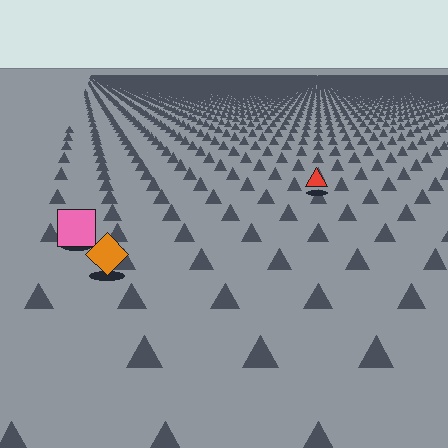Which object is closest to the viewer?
The orange diamond is closest. The texture marks near it are larger and more spread out.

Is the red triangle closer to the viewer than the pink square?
No. The pink square is closer — you can tell from the texture gradient: the ground texture is coarser near it.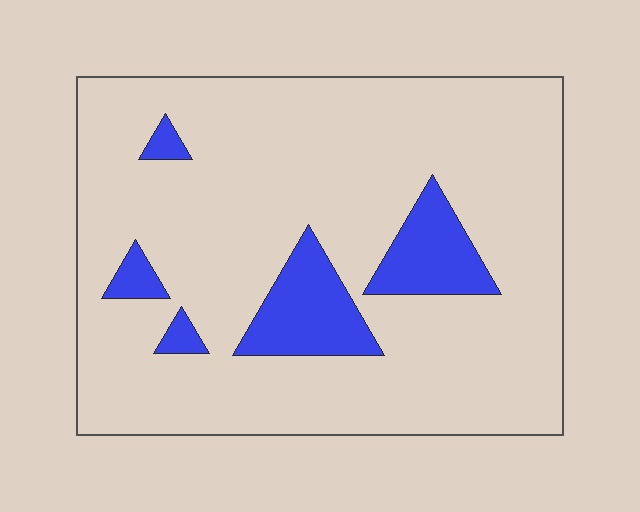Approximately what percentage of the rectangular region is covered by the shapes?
Approximately 15%.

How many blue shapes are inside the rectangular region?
5.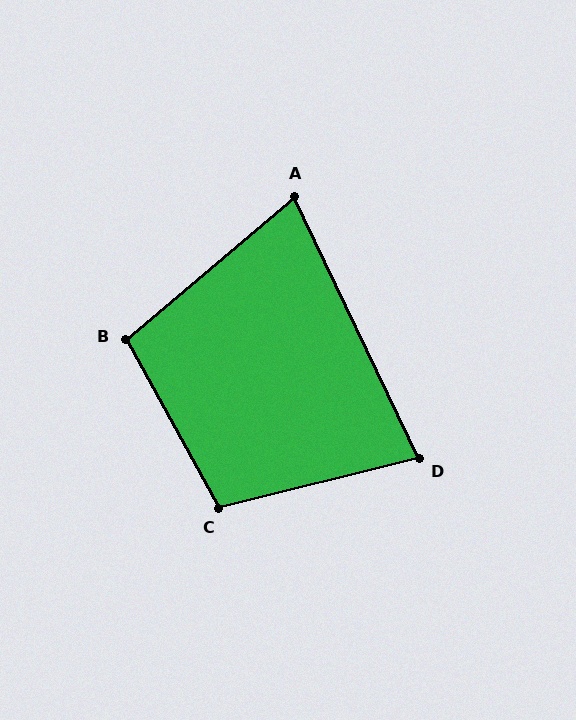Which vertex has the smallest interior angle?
A, at approximately 75 degrees.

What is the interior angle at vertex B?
Approximately 101 degrees (obtuse).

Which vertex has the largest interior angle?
C, at approximately 105 degrees.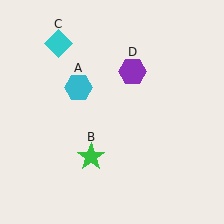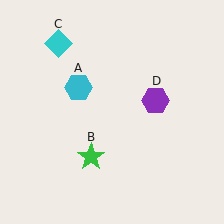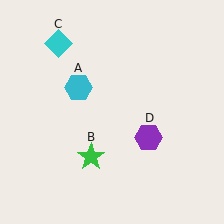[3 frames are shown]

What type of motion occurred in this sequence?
The purple hexagon (object D) rotated clockwise around the center of the scene.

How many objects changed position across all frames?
1 object changed position: purple hexagon (object D).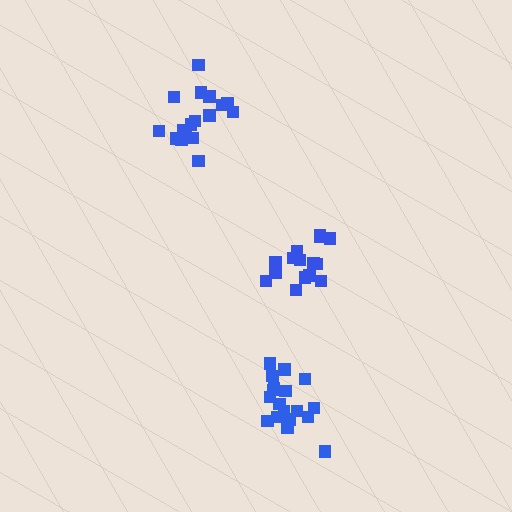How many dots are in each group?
Group 1: 17 dots, Group 2: 18 dots, Group 3: 15 dots (50 total).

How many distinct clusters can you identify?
There are 3 distinct clusters.